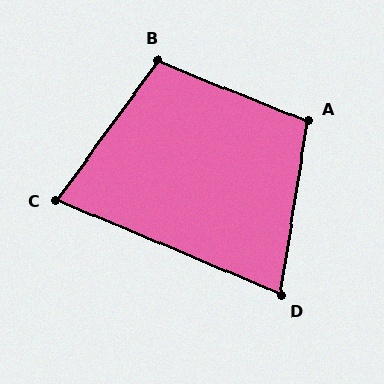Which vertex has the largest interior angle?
B, at approximately 104 degrees.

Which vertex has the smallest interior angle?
D, at approximately 76 degrees.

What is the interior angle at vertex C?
Approximately 77 degrees (acute).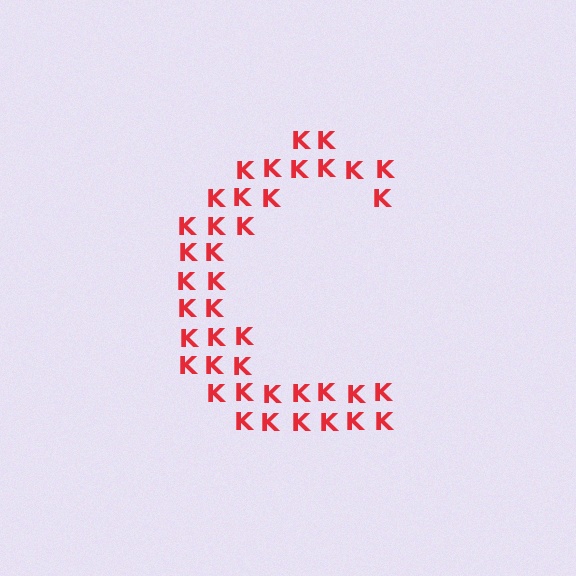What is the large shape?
The large shape is the letter C.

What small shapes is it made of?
It is made of small letter K's.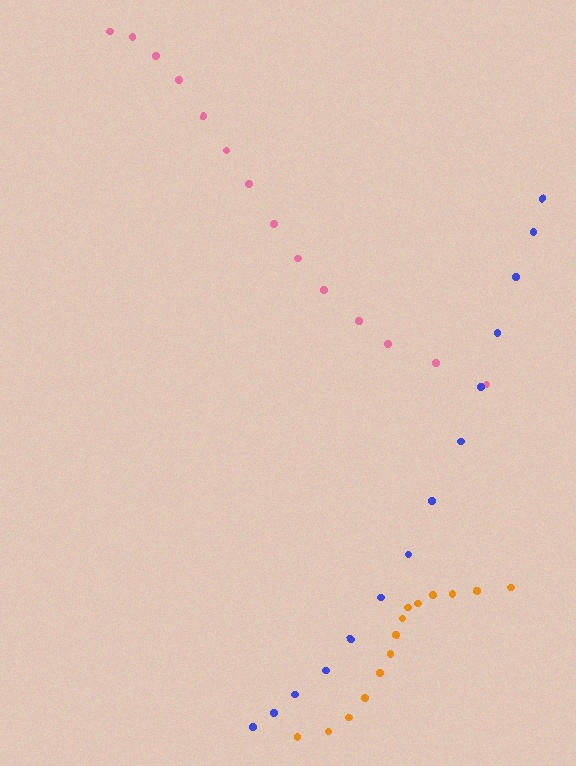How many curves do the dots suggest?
There are 3 distinct paths.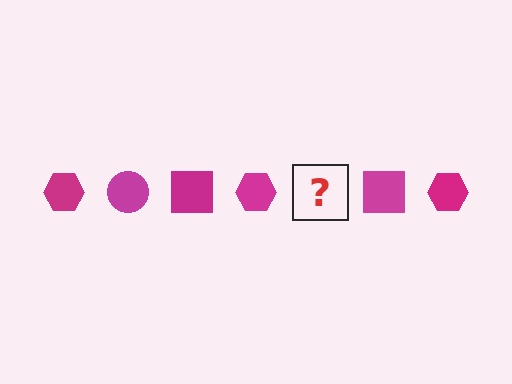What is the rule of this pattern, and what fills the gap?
The rule is that the pattern cycles through hexagon, circle, square shapes in magenta. The gap should be filled with a magenta circle.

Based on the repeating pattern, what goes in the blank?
The blank should be a magenta circle.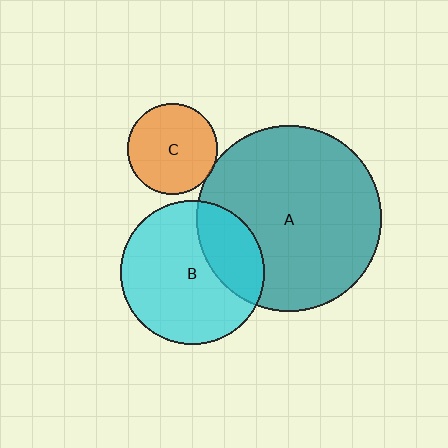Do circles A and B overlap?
Yes.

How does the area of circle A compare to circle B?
Approximately 1.7 times.